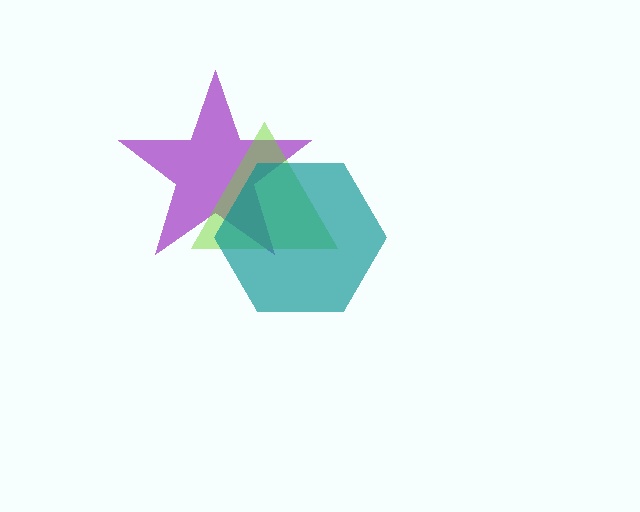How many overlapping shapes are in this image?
There are 3 overlapping shapes in the image.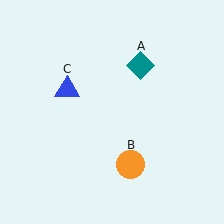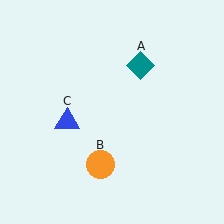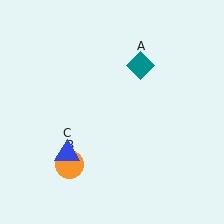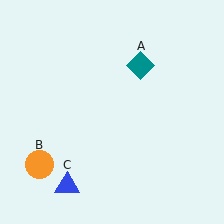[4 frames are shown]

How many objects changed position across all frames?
2 objects changed position: orange circle (object B), blue triangle (object C).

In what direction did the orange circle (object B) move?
The orange circle (object B) moved left.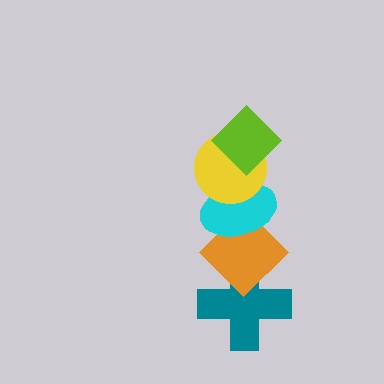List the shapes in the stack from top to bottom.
From top to bottom: the lime diamond, the yellow circle, the cyan ellipse, the orange diamond, the teal cross.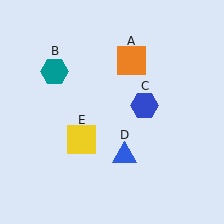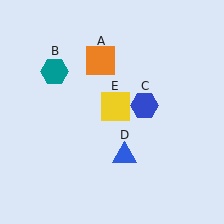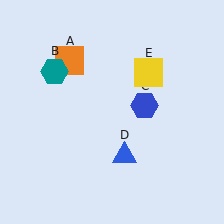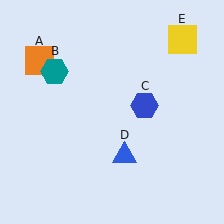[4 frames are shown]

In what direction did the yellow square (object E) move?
The yellow square (object E) moved up and to the right.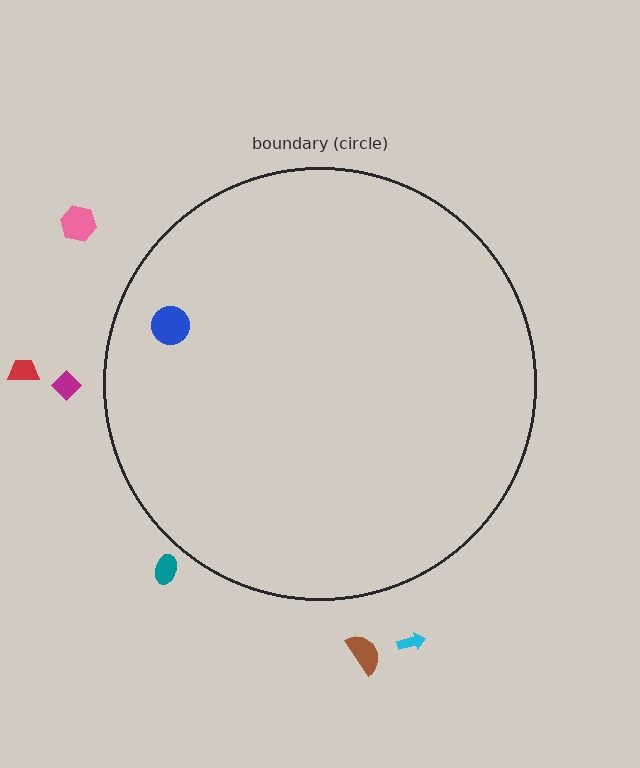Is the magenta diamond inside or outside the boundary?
Outside.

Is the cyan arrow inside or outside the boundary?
Outside.